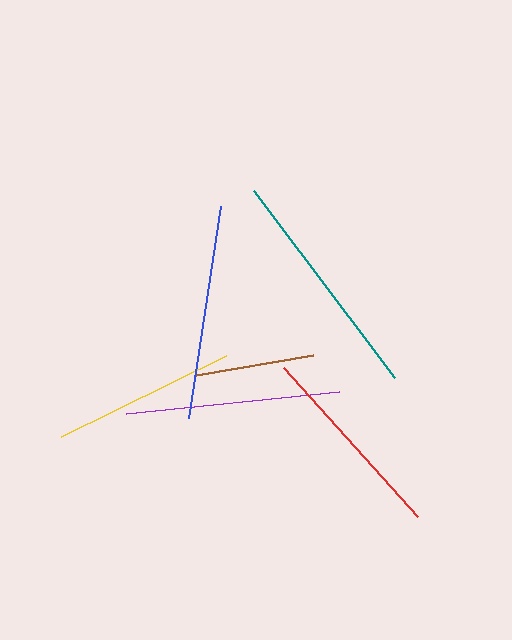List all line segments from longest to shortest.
From longest to shortest: teal, blue, purple, red, yellow, brown.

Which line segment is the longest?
The teal line is the longest at approximately 234 pixels.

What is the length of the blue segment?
The blue segment is approximately 215 pixels long.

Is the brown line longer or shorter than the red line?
The red line is longer than the brown line.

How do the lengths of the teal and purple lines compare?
The teal and purple lines are approximately the same length.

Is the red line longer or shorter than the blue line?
The blue line is longer than the red line.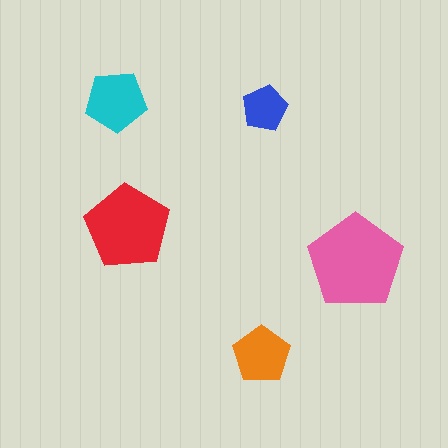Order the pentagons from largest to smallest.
the pink one, the red one, the cyan one, the orange one, the blue one.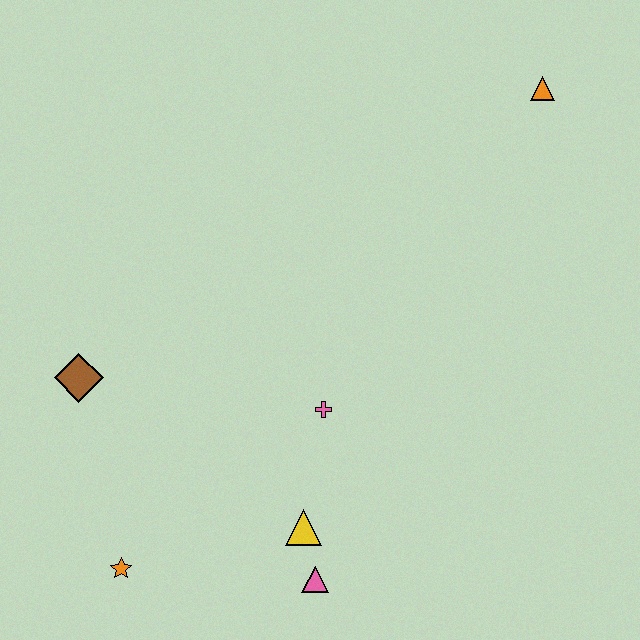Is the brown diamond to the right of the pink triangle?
No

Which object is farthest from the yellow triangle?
The orange triangle is farthest from the yellow triangle.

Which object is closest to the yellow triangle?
The pink triangle is closest to the yellow triangle.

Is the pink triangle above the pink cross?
No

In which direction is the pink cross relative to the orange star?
The pink cross is to the right of the orange star.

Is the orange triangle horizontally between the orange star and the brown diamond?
No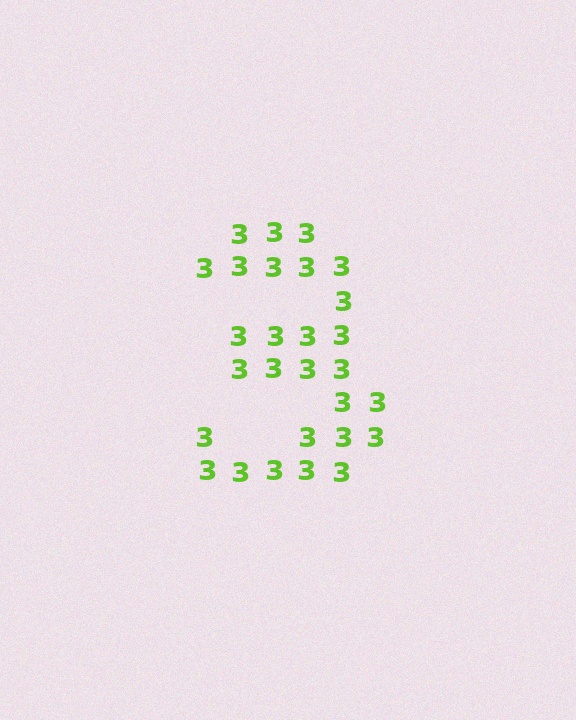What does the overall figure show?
The overall figure shows the digit 3.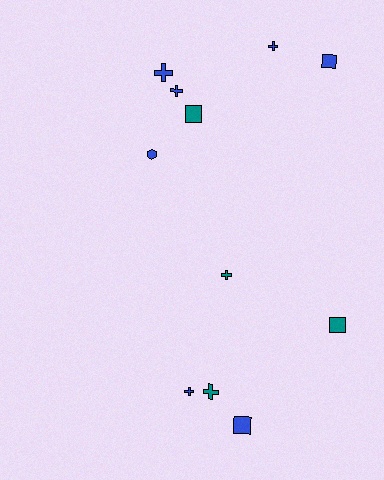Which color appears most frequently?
Blue, with 7 objects.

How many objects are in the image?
There are 11 objects.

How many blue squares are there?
There are 2 blue squares.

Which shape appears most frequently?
Cross, with 6 objects.